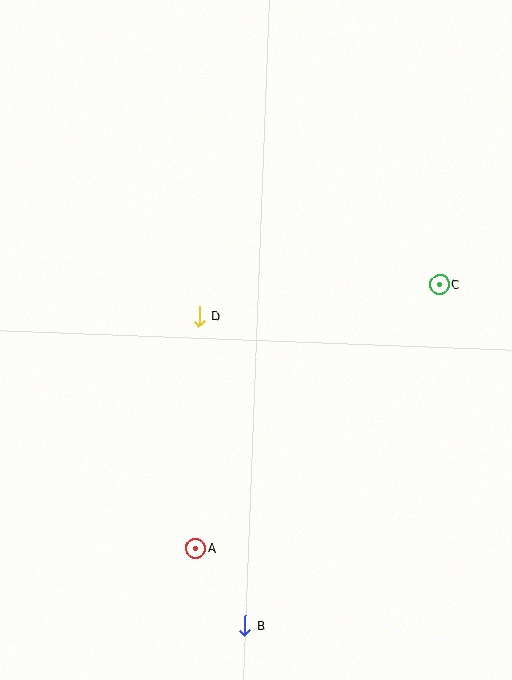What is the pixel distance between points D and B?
The distance between D and B is 313 pixels.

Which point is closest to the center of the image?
Point D at (199, 316) is closest to the center.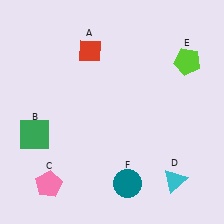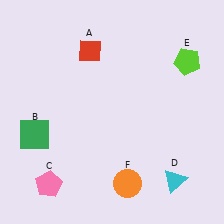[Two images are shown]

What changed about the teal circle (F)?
In Image 1, F is teal. In Image 2, it changed to orange.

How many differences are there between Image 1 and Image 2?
There is 1 difference between the two images.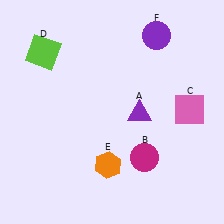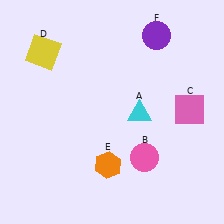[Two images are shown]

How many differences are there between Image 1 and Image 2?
There are 3 differences between the two images.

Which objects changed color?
A changed from purple to cyan. B changed from magenta to pink. D changed from lime to yellow.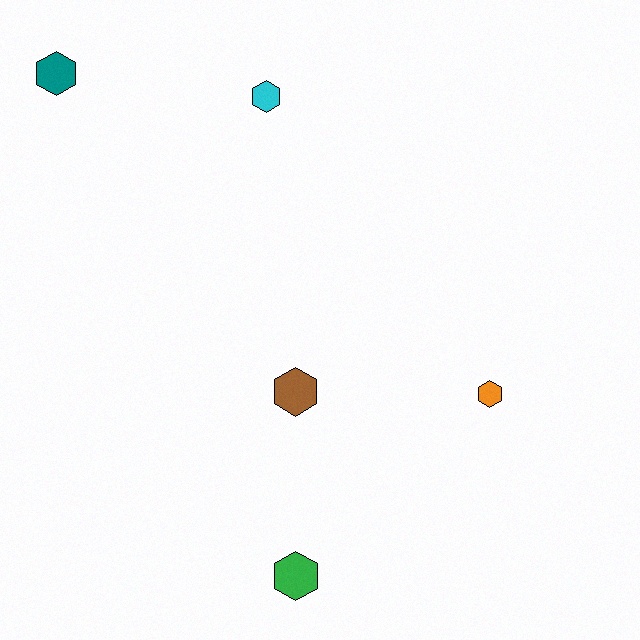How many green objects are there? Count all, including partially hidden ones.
There is 1 green object.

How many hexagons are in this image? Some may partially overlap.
There are 5 hexagons.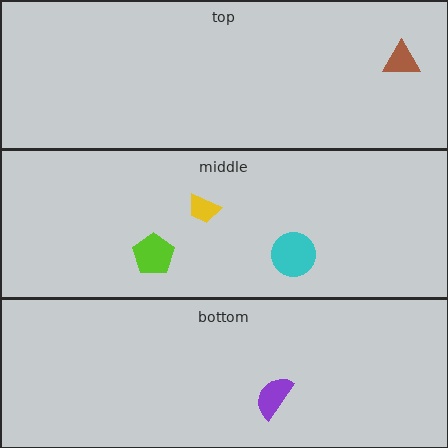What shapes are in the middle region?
The cyan circle, the yellow trapezoid, the lime pentagon.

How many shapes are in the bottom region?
1.